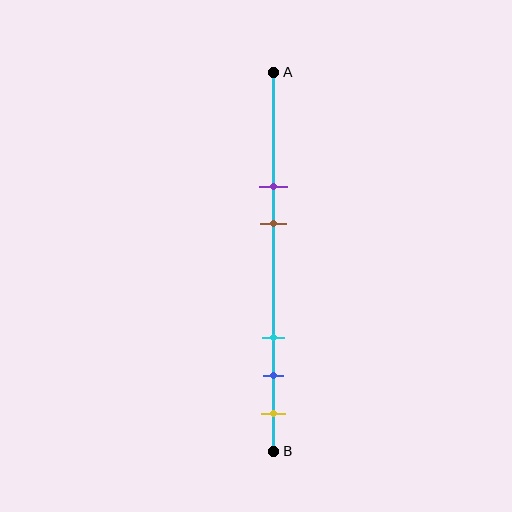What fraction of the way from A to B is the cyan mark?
The cyan mark is approximately 70% (0.7) of the way from A to B.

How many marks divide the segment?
There are 5 marks dividing the segment.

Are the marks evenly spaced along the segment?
No, the marks are not evenly spaced.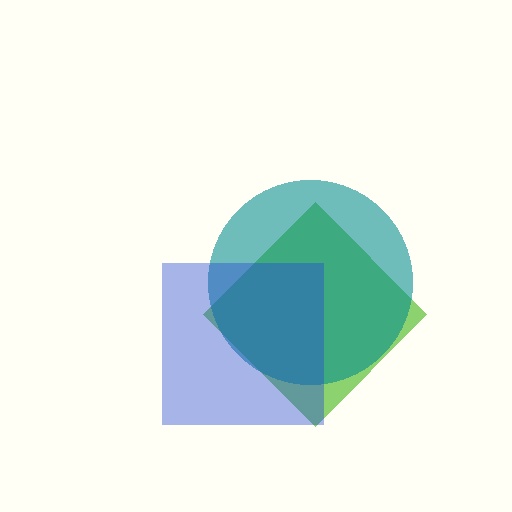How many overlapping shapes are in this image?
There are 3 overlapping shapes in the image.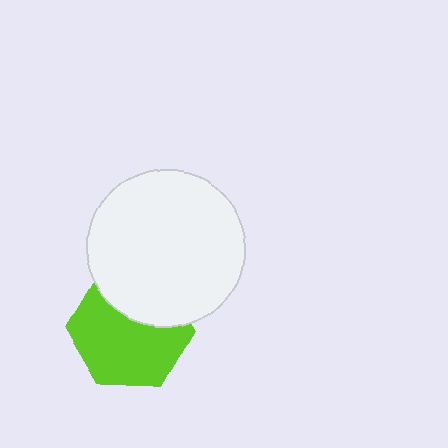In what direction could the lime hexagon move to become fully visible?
The lime hexagon could move down. That would shift it out from behind the white circle entirely.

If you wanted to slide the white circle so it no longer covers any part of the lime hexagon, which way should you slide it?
Slide it up — that is the most direct way to separate the two shapes.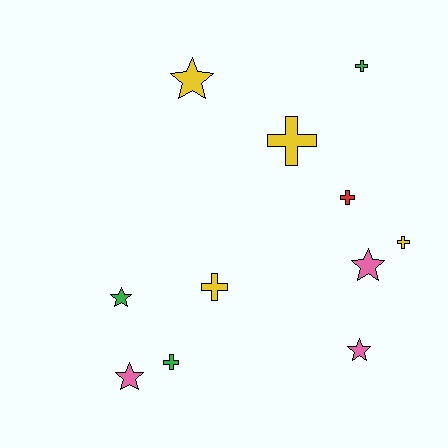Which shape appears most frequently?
Cross, with 6 objects.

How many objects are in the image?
There are 11 objects.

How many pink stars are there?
There are 3 pink stars.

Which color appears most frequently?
Yellow, with 4 objects.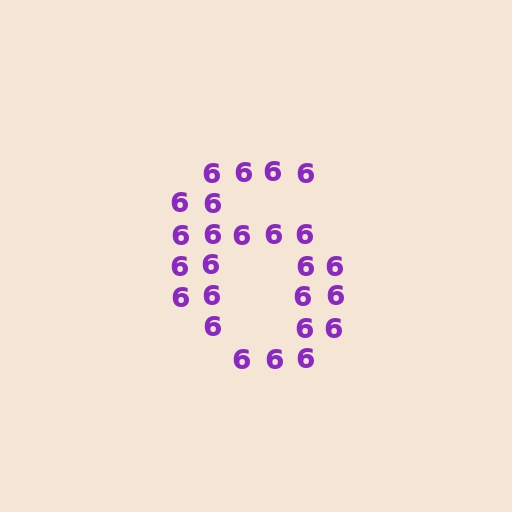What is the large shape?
The large shape is the digit 6.